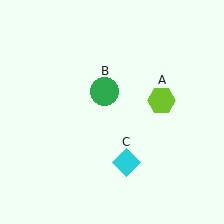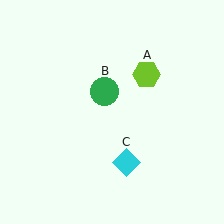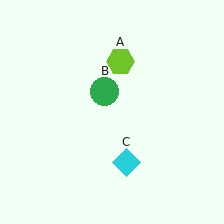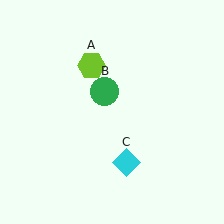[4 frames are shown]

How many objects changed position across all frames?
1 object changed position: lime hexagon (object A).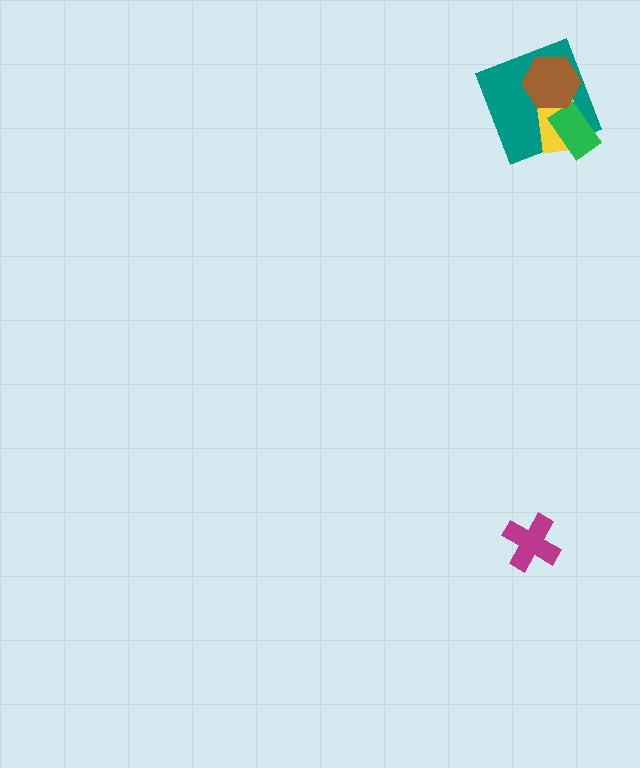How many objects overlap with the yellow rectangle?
3 objects overlap with the yellow rectangle.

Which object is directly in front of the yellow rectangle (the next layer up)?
The green rectangle is directly in front of the yellow rectangle.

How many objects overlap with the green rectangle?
2 objects overlap with the green rectangle.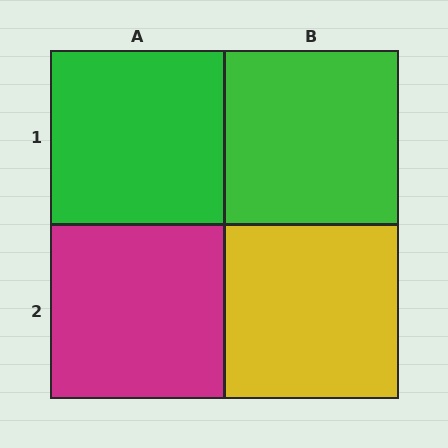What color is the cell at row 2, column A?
Magenta.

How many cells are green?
2 cells are green.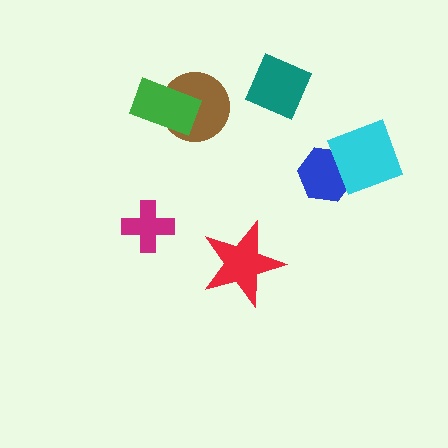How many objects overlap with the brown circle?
1 object overlaps with the brown circle.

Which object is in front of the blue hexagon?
The cyan square is in front of the blue hexagon.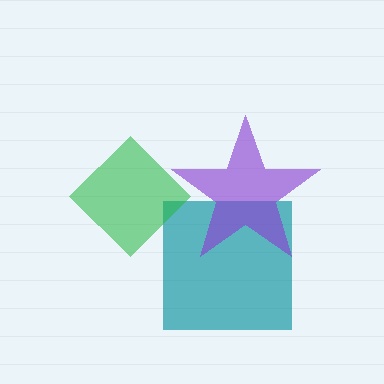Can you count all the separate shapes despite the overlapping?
Yes, there are 3 separate shapes.